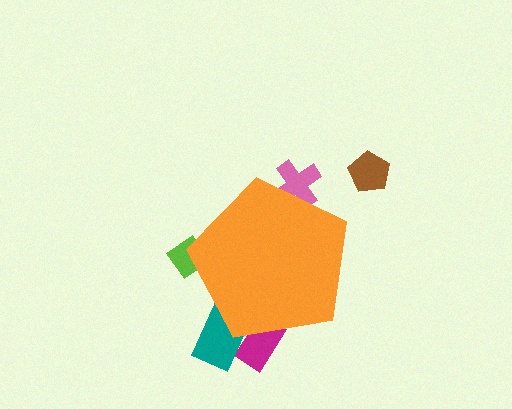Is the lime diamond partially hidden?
Yes, the lime diamond is partially hidden behind the orange pentagon.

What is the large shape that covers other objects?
An orange pentagon.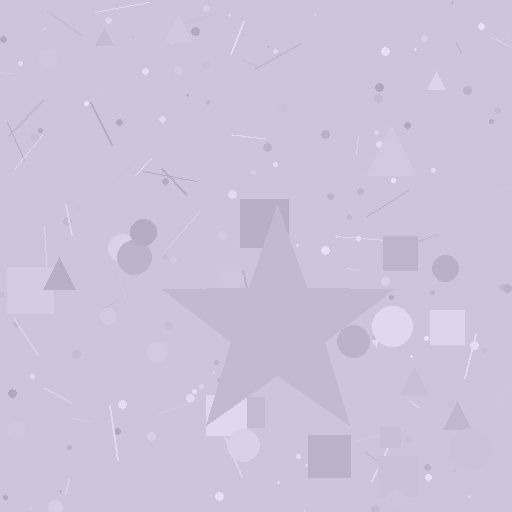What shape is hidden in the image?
A star is hidden in the image.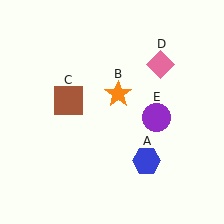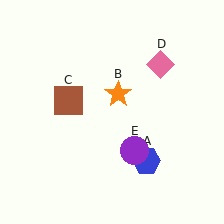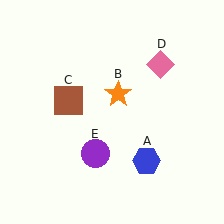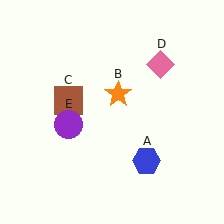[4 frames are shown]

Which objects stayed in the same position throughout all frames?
Blue hexagon (object A) and orange star (object B) and brown square (object C) and pink diamond (object D) remained stationary.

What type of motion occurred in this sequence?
The purple circle (object E) rotated clockwise around the center of the scene.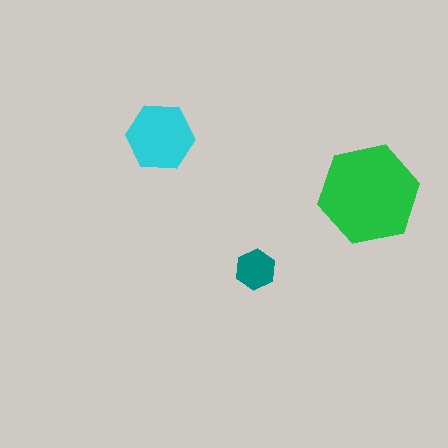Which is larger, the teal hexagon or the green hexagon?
The green one.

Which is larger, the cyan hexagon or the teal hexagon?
The cyan one.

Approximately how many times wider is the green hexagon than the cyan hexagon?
About 1.5 times wider.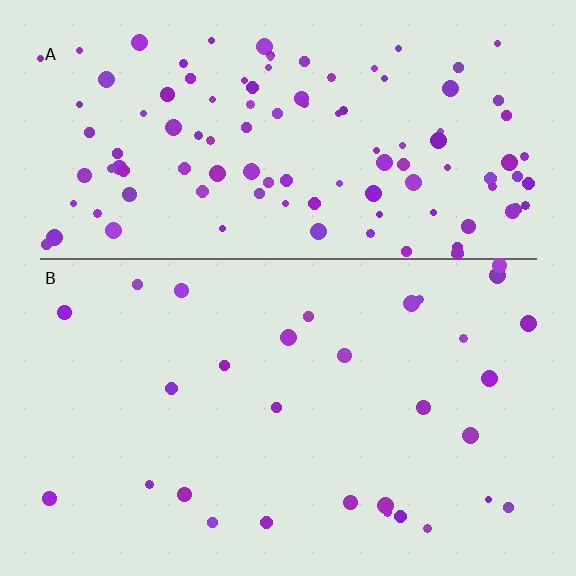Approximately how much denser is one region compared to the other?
Approximately 3.7× — region A over region B.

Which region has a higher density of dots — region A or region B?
A (the top).